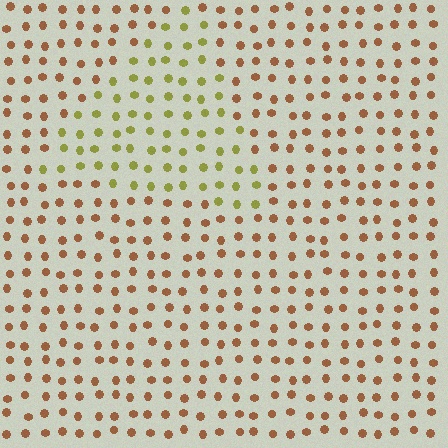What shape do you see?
I see a triangle.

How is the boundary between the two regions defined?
The boundary is defined purely by a slight shift in hue (about 46 degrees). Spacing, size, and orientation are identical on both sides.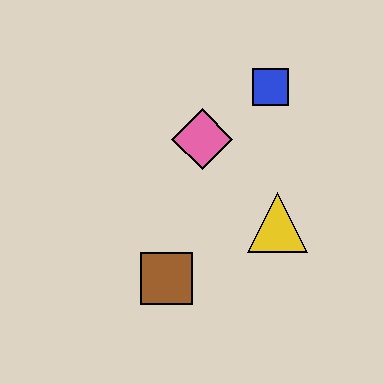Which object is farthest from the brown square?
The blue square is farthest from the brown square.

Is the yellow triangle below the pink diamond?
Yes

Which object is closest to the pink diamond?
The blue square is closest to the pink diamond.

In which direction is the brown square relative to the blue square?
The brown square is below the blue square.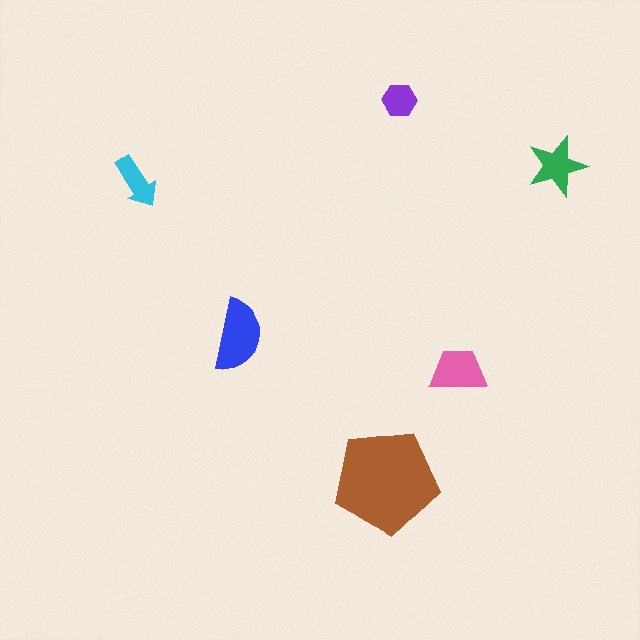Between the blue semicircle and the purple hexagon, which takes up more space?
The blue semicircle.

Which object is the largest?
The brown pentagon.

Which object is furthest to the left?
The cyan arrow is leftmost.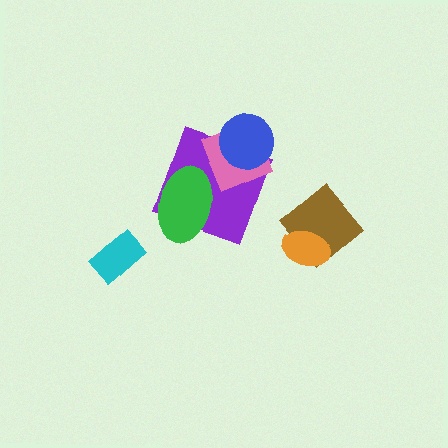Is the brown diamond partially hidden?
Yes, it is partially covered by another shape.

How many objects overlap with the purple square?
3 objects overlap with the purple square.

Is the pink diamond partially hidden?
Yes, it is partially covered by another shape.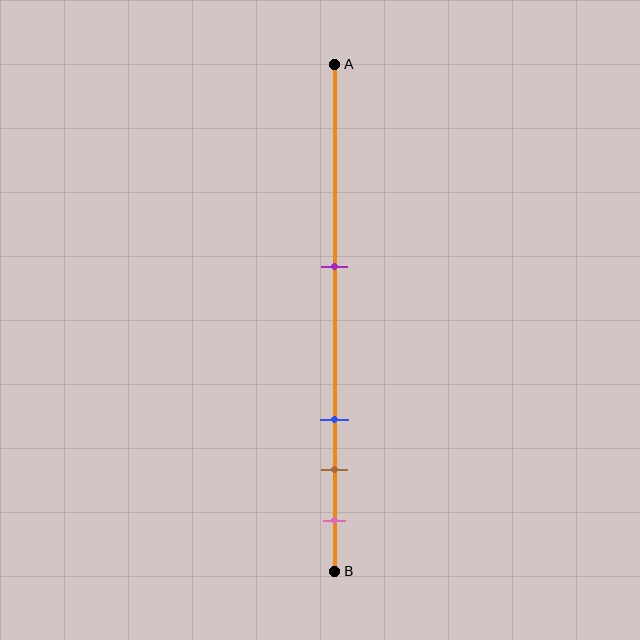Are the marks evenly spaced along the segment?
No, the marks are not evenly spaced.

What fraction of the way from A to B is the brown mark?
The brown mark is approximately 80% (0.8) of the way from A to B.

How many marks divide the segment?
There are 4 marks dividing the segment.